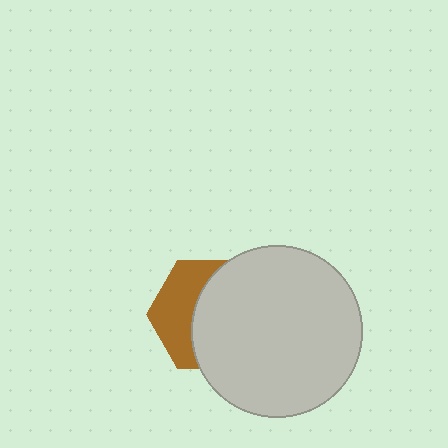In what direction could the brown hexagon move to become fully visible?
The brown hexagon could move left. That would shift it out from behind the light gray circle entirely.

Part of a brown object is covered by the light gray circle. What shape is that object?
It is a hexagon.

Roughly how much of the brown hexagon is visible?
A small part of it is visible (roughly 40%).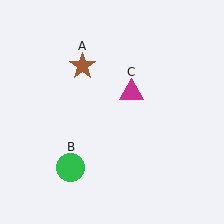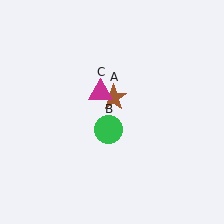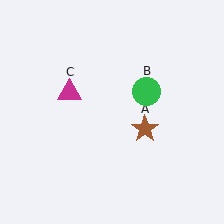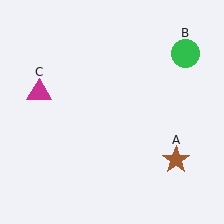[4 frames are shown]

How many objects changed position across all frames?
3 objects changed position: brown star (object A), green circle (object B), magenta triangle (object C).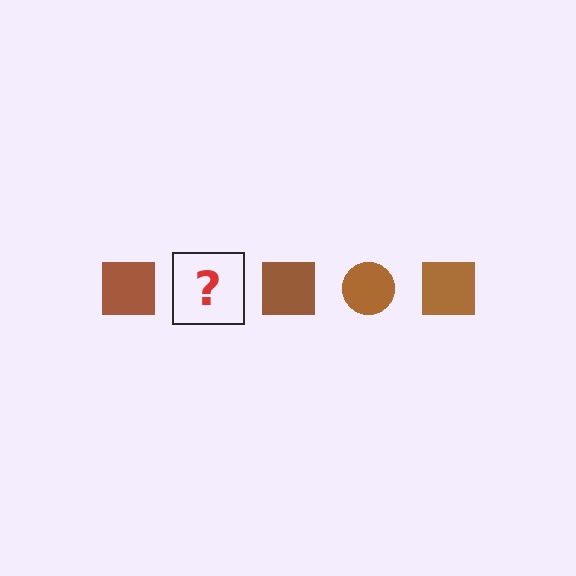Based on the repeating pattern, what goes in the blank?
The blank should be a brown circle.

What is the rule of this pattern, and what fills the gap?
The rule is that the pattern cycles through square, circle shapes in brown. The gap should be filled with a brown circle.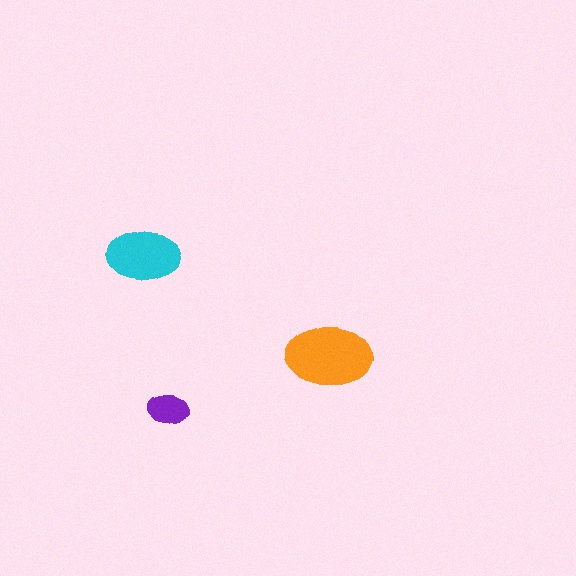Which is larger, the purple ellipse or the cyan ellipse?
The cyan one.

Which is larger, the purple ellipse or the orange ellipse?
The orange one.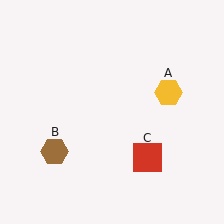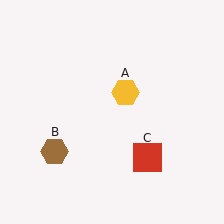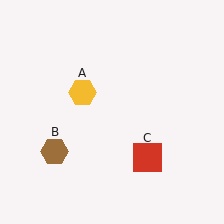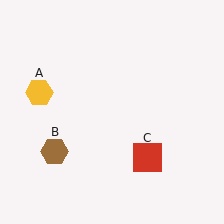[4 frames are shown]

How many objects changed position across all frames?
1 object changed position: yellow hexagon (object A).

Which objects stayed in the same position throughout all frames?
Brown hexagon (object B) and red square (object C) remained stationary.